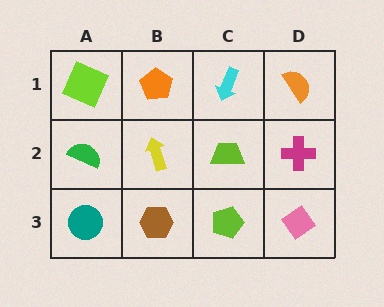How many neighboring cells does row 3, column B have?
3.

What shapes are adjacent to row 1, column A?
A green semicircle (row 2, column A), an orange pentagon (row 1, column B).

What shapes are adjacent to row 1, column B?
A yellow arrow (row 2, column B), a lime square (row 1, column A), a cyan arrow (row 1, column C).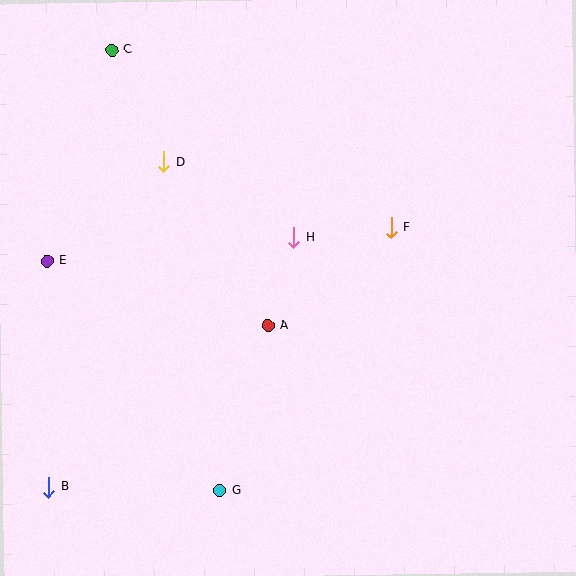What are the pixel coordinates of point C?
Point C is at (112, 50).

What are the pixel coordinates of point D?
Point D is at (164, 161).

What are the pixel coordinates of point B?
Point B is at (49, 487).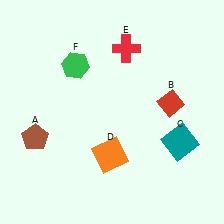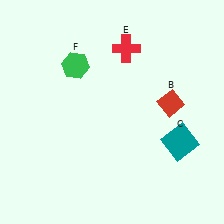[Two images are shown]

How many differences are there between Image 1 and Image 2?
There are 2 differences between the two images.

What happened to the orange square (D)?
The orange square (D) was removed in Image 2. It was in the bottom-left area of Image 1.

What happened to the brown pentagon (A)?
The brown pentagon (A) was removed in Image 2. It was in the bottom-left area of Image 1.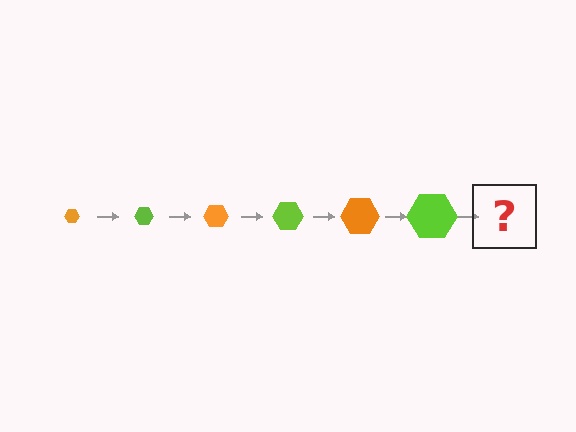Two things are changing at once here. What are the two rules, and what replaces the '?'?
The two rules are that the hexagon grows larger each step and the color cycles through orange and lime. The '?' should be an orange hexagon, larger than the previous one.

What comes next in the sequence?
The next element should be an orange hexagon, larger than the previous one.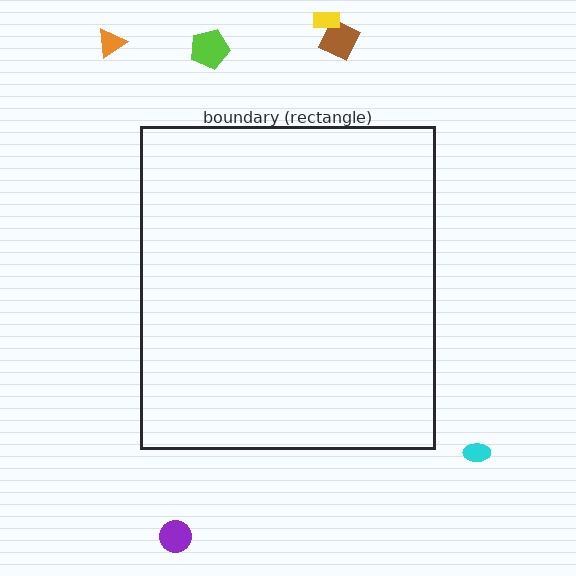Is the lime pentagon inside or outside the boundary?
Outside.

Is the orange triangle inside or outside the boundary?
Outside.